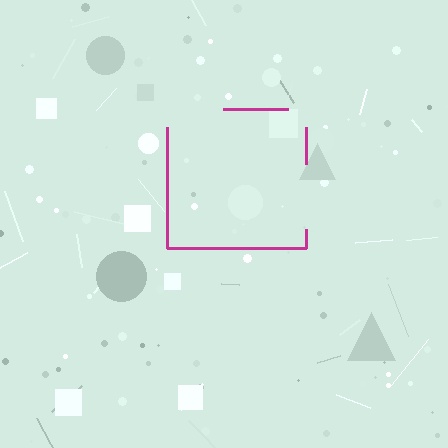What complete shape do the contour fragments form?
The contour fragments form a square.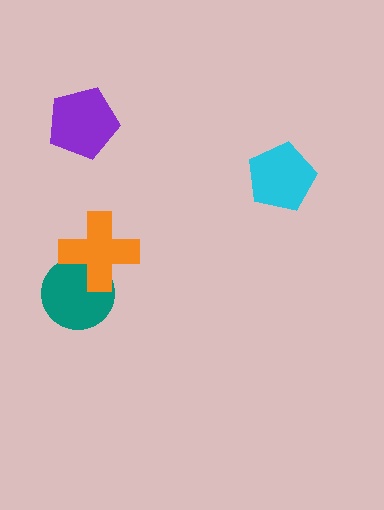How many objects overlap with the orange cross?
1 object overlaps with the orange cross.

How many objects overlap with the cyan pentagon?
0 objects overlap with the cyan pentagon.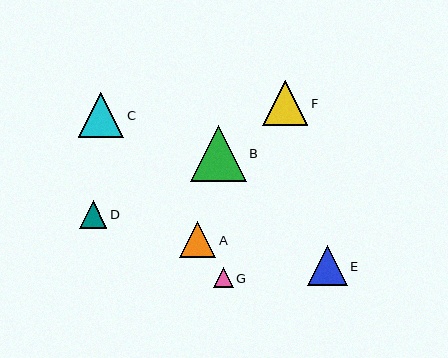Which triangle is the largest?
Triangle B is the largest with a size of approximately 56 pixels.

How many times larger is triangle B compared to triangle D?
Triangle B is approximately 2.0 times the size of triangle D.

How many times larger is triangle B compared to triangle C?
Triangle B is approximately 1.2 times the size of triangle C.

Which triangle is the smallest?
Triangle G is the smallest with a size of approximately 20 pixels.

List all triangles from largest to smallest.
From largest to smallest: B, C, F, E, A, D, G.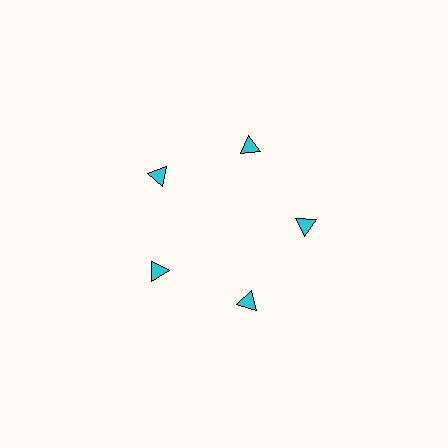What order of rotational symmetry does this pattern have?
This pattern has 5-fold rotational symmetry.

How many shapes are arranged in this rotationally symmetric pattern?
There are 5 shapes, arranged in 5 groups of 1.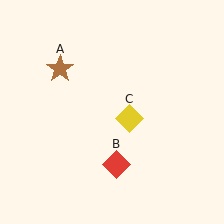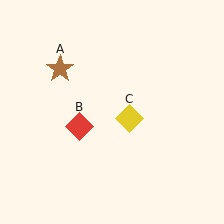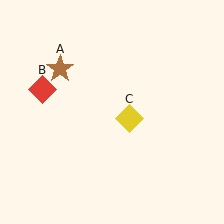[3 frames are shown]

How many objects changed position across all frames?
1 object changed position: red diamond (object B).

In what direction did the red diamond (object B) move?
The red diamond (object B) moved up and to the left.